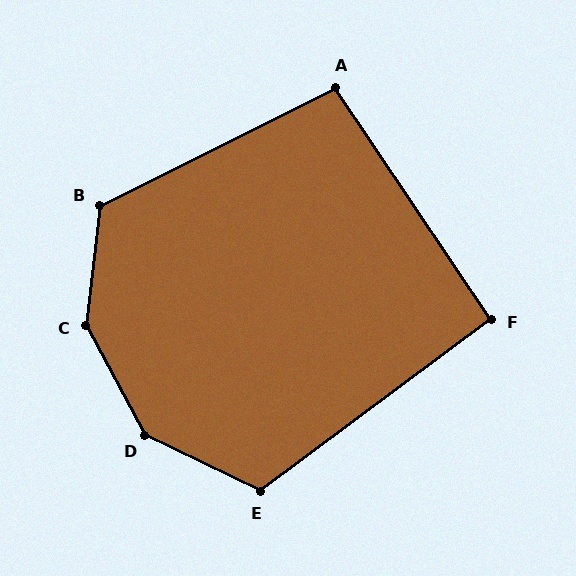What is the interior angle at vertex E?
Approximately 117 degrees (obtuse).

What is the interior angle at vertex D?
Approximately 144 degrees (obtuse).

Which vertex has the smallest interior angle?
F, at approximately 93 degrees.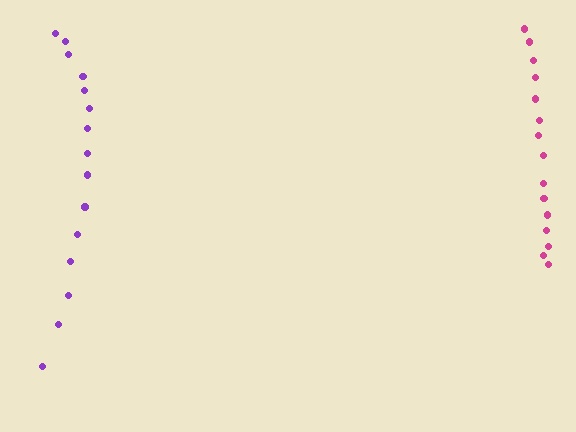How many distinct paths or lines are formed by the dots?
There are 2 distinct paths.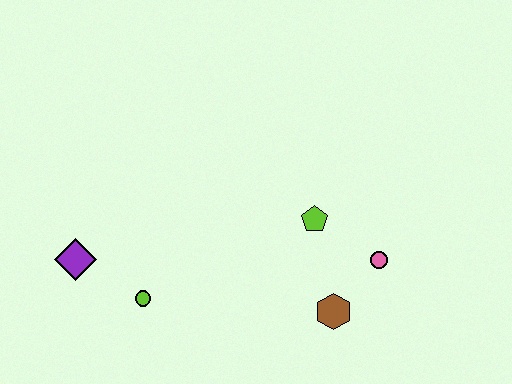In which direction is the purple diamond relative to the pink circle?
The purple diamond is to the left of the pink circle.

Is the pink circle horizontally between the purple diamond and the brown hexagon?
No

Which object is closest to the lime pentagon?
The pink circle is closest to the lime pentagon.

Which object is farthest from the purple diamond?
The pink circle is farthest from the purple diamond.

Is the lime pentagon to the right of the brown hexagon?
No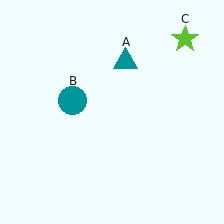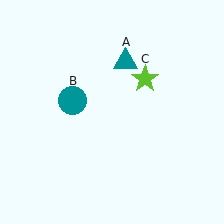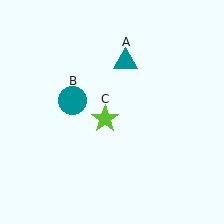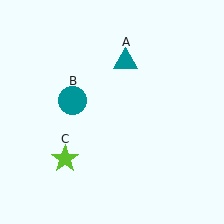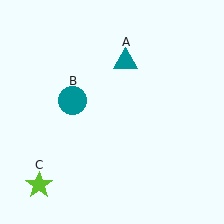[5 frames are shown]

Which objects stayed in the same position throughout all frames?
Teal triangle (object A) and teal circle (object B) remained stationary.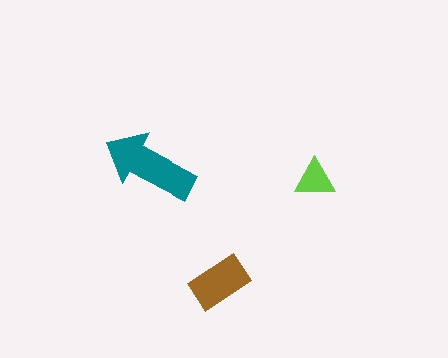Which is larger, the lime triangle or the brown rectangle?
The brown rectangle.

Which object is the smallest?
The lime triangle.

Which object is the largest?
The teal arrow.